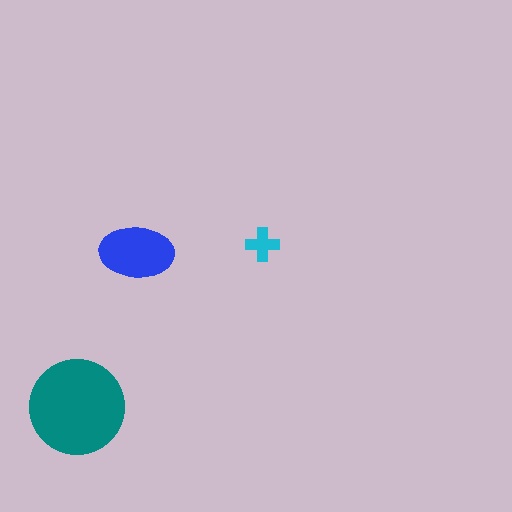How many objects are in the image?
There are 3 objects in the image.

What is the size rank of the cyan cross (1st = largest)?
3rd.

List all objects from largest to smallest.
The teal circle, the blue ellipse, the cyan cross.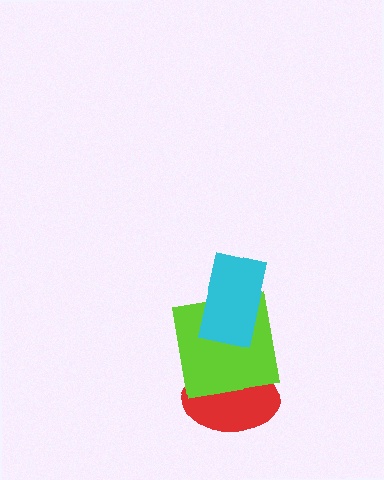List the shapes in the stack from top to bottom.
From top to bottom: the cyan rectangle, the lime square, the red ellipse.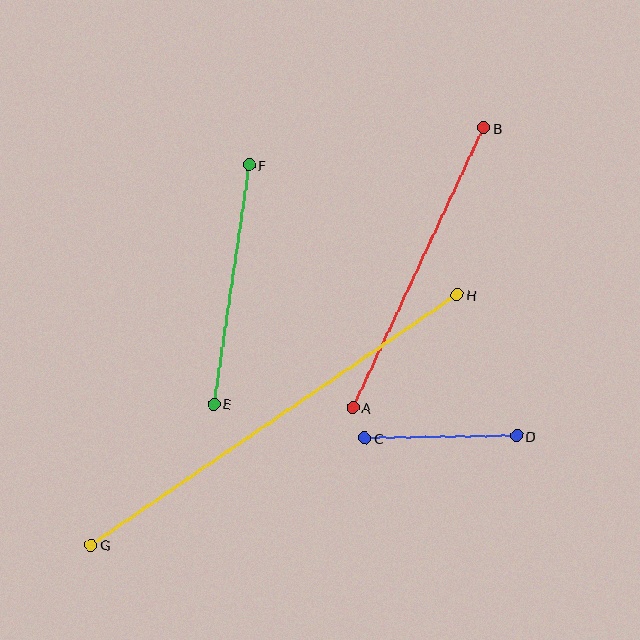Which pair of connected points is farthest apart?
Points G and H are farthest apart.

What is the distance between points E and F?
The distance is approximately 242 pixels.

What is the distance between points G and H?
The distance is approximately 444 pixels.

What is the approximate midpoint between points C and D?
The midpoint is at approximately (441, 437) pixels.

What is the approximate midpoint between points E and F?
The midpoint is at approximately (231, 285) pixels.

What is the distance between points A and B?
The distance is approximately 309 pixels.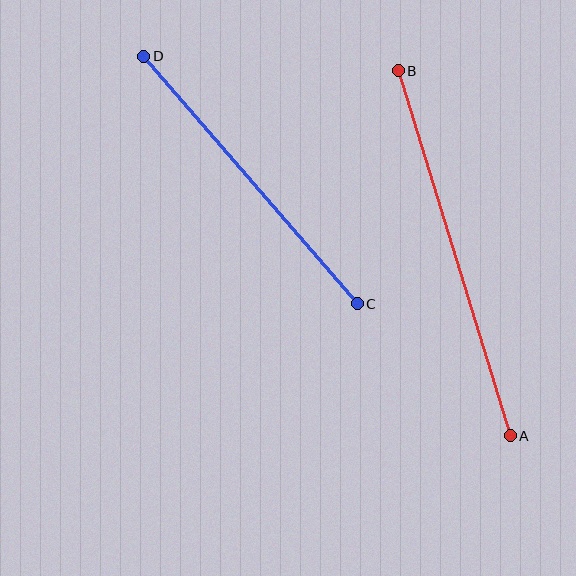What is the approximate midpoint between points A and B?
The midpoint is at approximately (454, 253) pixels.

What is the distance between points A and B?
The distance is approximately 382 pixels.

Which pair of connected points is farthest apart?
Points A and B are farthest apart.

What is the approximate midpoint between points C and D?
The midpoint is at approximately (250, 180) pixels.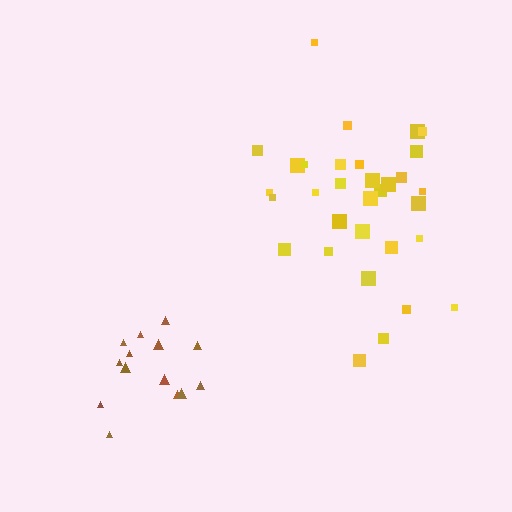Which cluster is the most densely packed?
Brown.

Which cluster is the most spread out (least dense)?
Yellow.